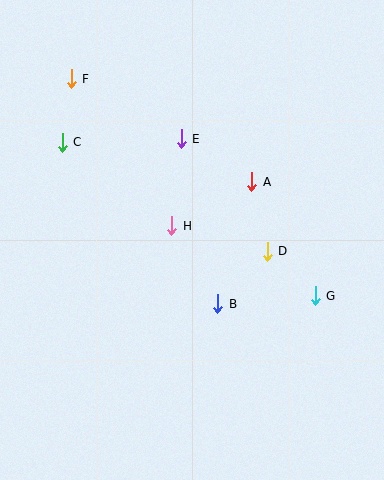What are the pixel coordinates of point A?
Point A is at (252, 182).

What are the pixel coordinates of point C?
Point C is at (62, 142).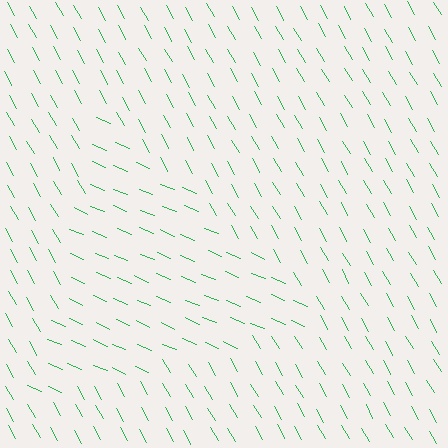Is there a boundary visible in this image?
Yes, there is a texture boundary formed by a change in line orientation.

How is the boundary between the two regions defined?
The boundary is defined purely by a change in line orientation (approximately 37 degrees difference). All lines are the same color and thickness.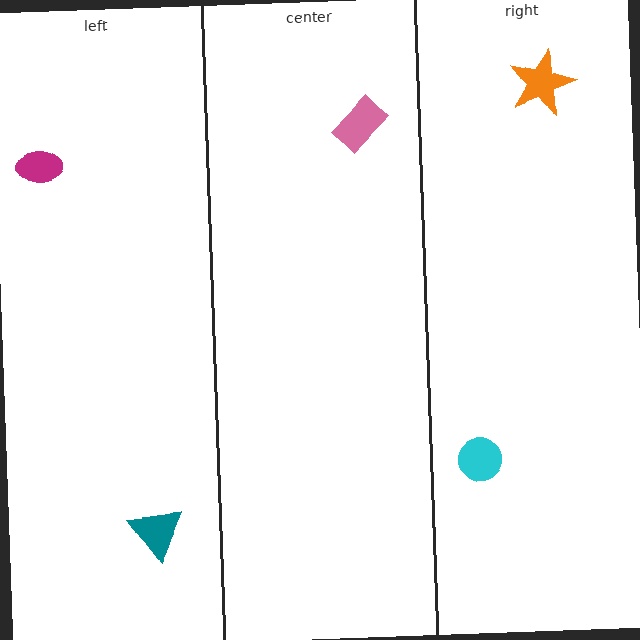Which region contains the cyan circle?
The right region.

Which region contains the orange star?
The right region.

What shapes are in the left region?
The magenta ellipse, the teal triangle.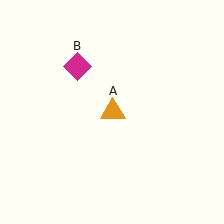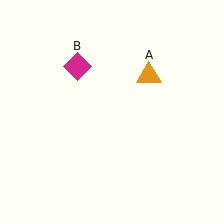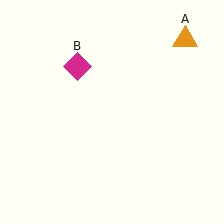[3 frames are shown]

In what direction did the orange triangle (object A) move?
The orange triangle (object A) moved up and to the right.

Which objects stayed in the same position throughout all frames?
Magenta diamond (object B) remained stationary.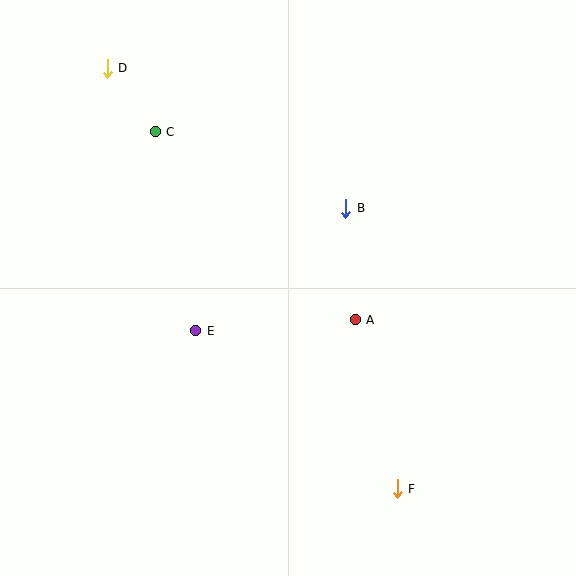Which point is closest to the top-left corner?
Point D is closest to the top-left corner.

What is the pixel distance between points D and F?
The distance between D and F is 511 pixels.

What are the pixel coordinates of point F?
Point F is at (397, 489).